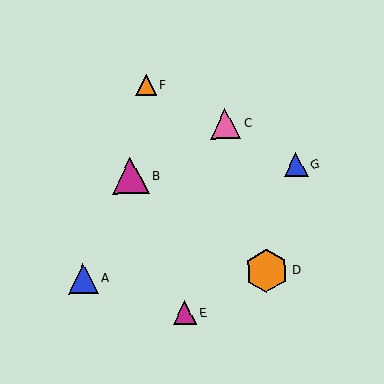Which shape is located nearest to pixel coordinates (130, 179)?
The magenta triangle (labeled B) at (131, 176) is nearest to that location.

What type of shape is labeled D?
Shape D is an orange hexagon.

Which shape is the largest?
The orange hexagon (labeled D) is the largest.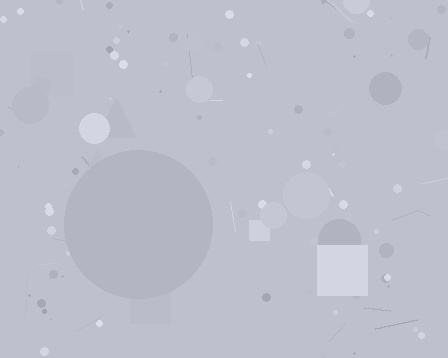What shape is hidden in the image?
A circle is hidden in the image.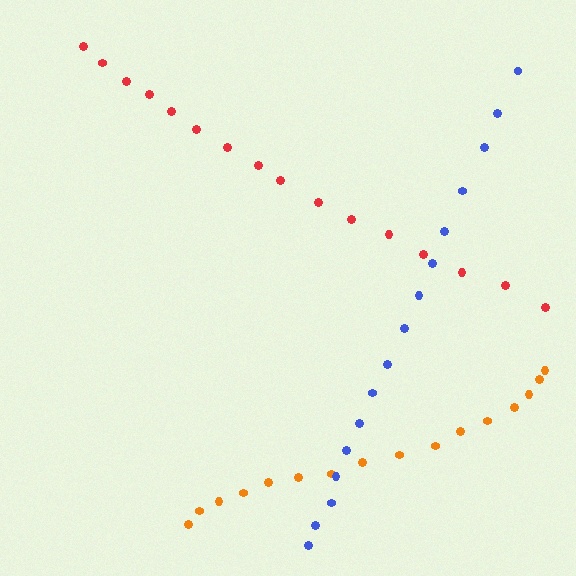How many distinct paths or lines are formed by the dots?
There are 3 distinct paths.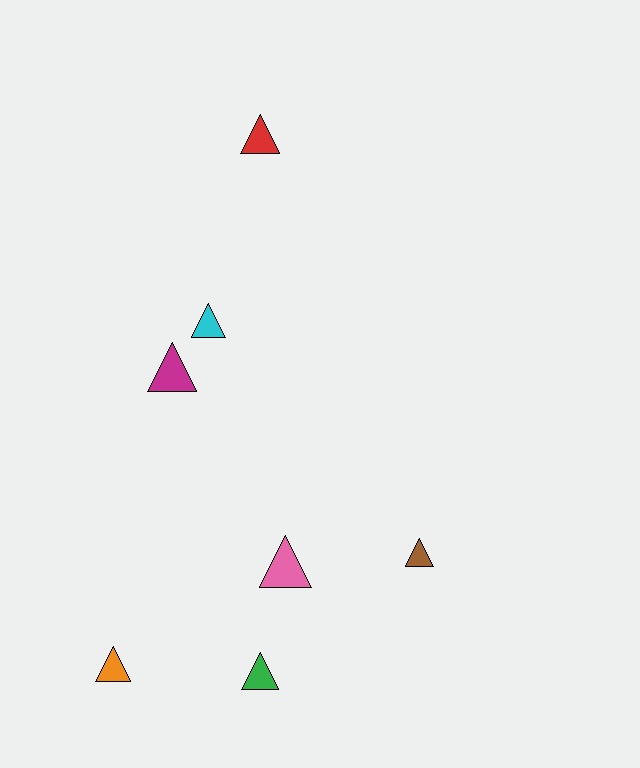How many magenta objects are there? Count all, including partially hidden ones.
There is 1 magenta object.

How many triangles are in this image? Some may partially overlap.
There are 7 triangles.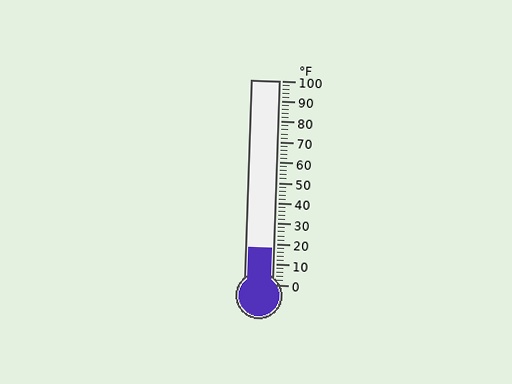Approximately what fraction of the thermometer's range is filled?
The thermometer is filled to approximately 20% of its range.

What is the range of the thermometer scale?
The thermometer scale ranges from 0°F to 100°F.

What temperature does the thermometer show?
The thermometer shows approximately 18°F.